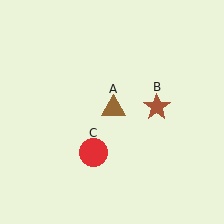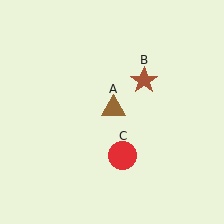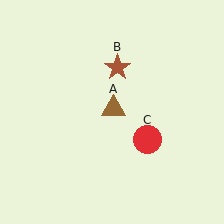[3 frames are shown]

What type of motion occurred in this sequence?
The brown star (object B), red circle (object C) rotated counterclockwise around the center of the scene.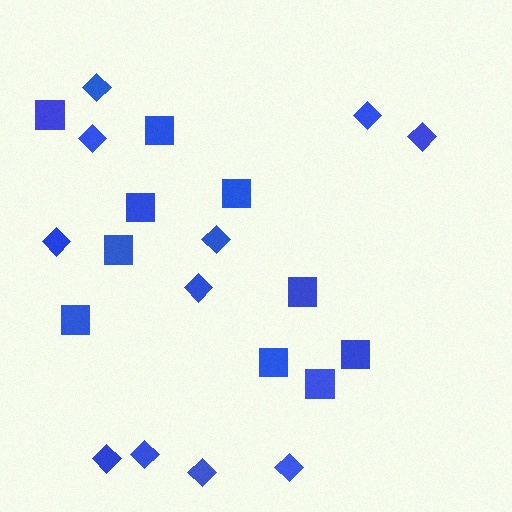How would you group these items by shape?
There are 2 groups: one group of diamonds (11) and one group of squares (10).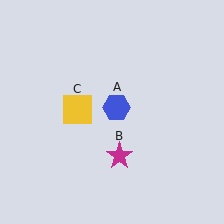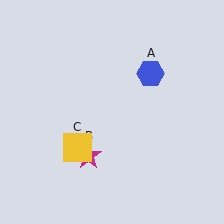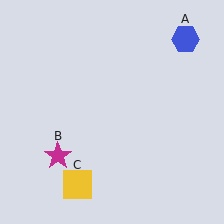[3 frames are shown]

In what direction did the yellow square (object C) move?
The yellow square (object C) moved down.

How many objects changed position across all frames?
3 objects changed position: blue hexagon (object A), magenta star (object B), yellow square (object C).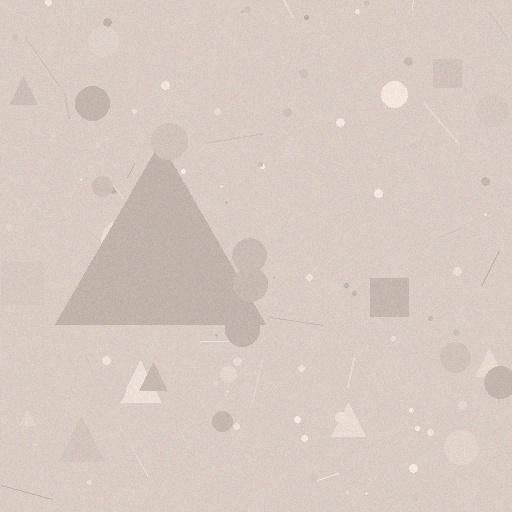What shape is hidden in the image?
A triangle is hidden in the image.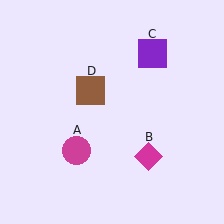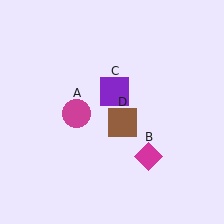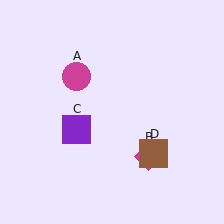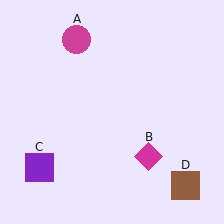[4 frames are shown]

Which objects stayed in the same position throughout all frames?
Magenta diamond (object B) remained stationary.